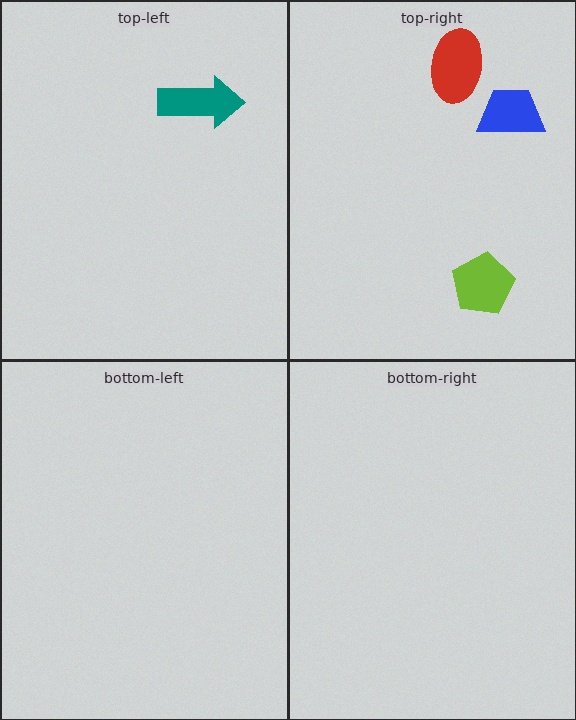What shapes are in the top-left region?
The teal arrow.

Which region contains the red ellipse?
The top-right region.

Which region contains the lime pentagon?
The top-right region.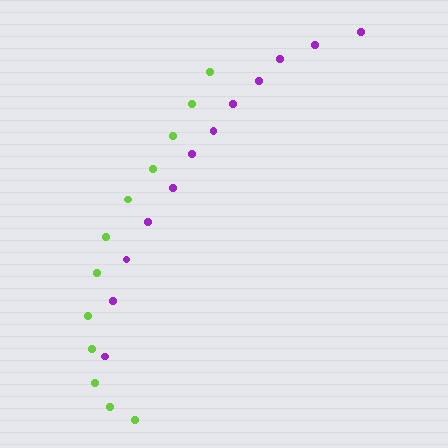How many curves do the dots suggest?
There are 2 distinct paths.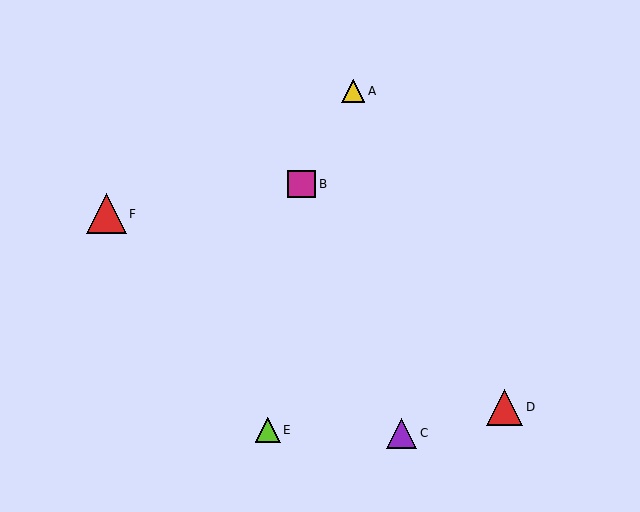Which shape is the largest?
The red triangle (labeled F) is the largest.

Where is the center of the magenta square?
The center of the magenta square is at (302, 184).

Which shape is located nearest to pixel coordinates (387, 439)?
The purple triangle (labeled C) at (402, 433) is nearest to that location.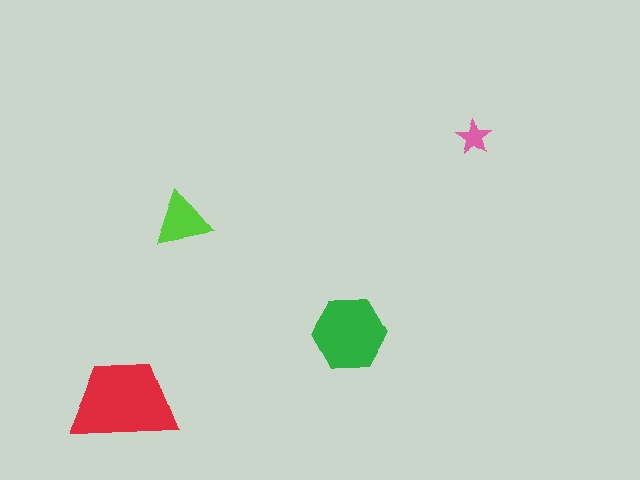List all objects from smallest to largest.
The pink star, the lime triangle, the green hexagon, the red trapezoid.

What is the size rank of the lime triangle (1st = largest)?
3rd.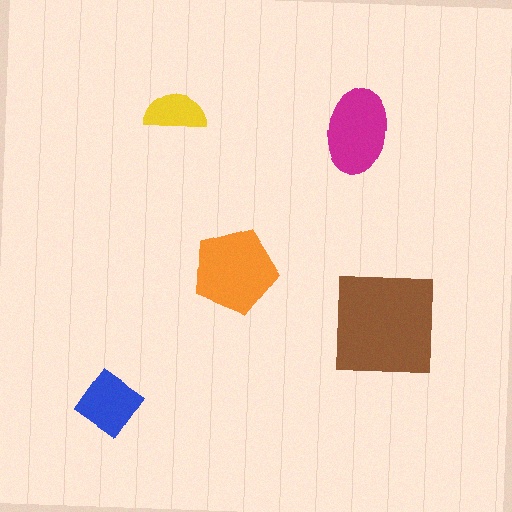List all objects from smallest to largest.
The yellow semicircle, the blue diamond, the magenta ellipse, the orange pentagon, the brown square.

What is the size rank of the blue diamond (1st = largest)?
4th.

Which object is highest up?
The yellow semicircle is topmost.